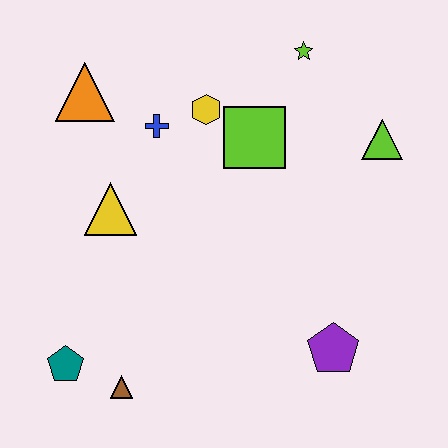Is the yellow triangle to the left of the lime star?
Yes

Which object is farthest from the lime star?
The teal pentagon is farthest from the lime star.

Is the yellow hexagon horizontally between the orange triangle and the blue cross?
No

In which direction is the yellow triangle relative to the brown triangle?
The yellow triangle is above the brown triangle.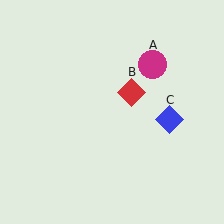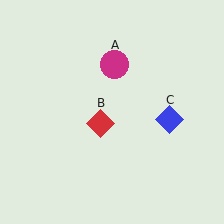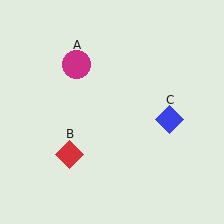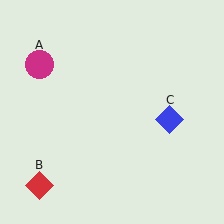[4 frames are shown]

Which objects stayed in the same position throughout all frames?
Blue diamond (object C) remained stationary.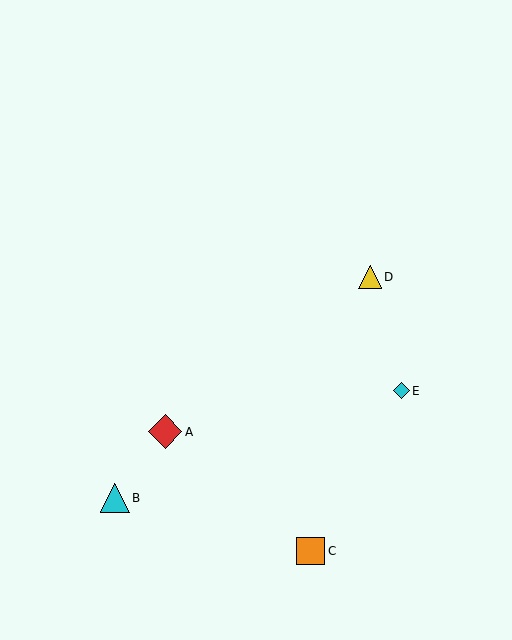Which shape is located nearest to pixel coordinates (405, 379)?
The cyan diamond (labeled E) at (401, 391) is nearest to that location.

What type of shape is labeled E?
Shape E is a cyan diamond.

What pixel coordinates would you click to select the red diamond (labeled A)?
Click at (165, 432) to select the red diamond A.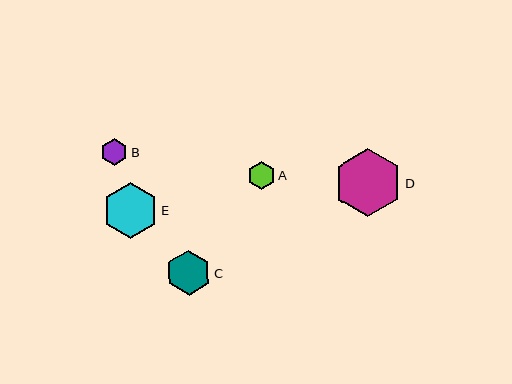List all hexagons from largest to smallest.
From largest to smallest: D, E, C, A, B.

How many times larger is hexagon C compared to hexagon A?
Hexagon C is approximately 1.6 times the size of hexagon A.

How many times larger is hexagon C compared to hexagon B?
Hexagon C is approximately 1.7 times the size of hexagon B.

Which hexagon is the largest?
Hexagon D is the largest with a size of approximately 68 pixels.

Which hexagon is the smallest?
Hexagon B is the smallest with a size of approximately 27 pixels.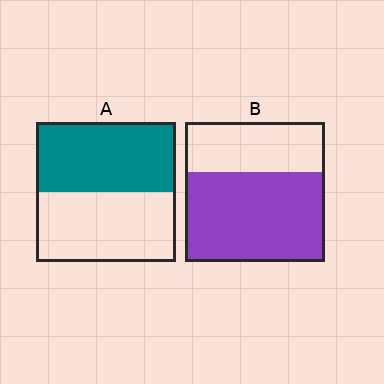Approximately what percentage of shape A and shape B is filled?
A is approximately 50% and B is approximately 65%.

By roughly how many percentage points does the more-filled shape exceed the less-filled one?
By roughly 15 percentage points (B over A).